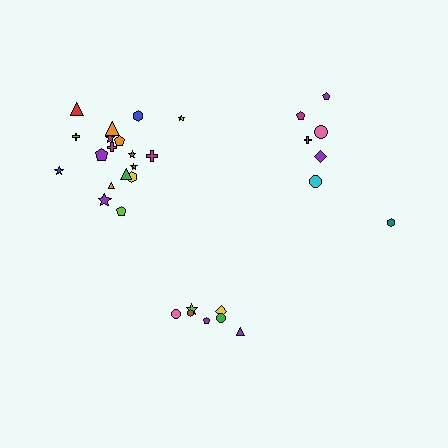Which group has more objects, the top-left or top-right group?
The top-left group.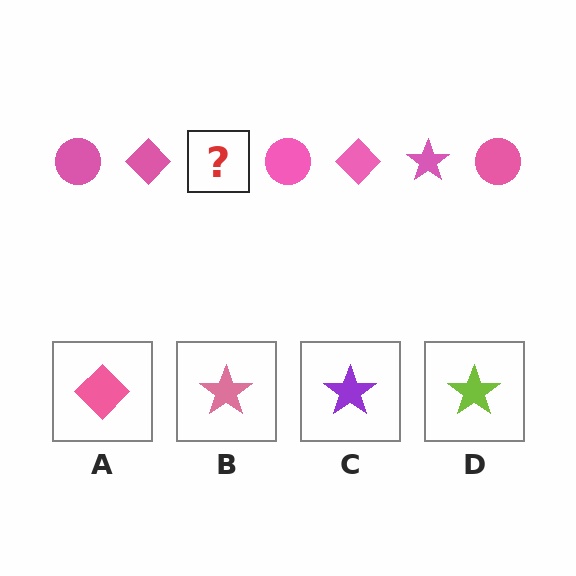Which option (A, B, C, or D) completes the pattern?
B.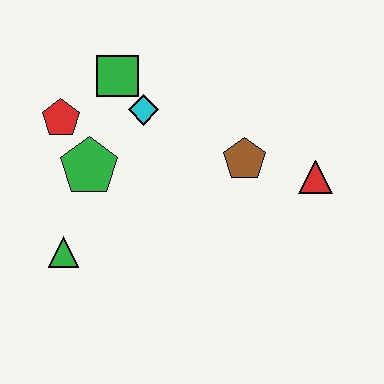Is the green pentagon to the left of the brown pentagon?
Yes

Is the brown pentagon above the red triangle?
Yes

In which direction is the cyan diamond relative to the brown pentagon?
The cyan diamond is to the left of the brown pentagon.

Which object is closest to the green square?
The cyan diamond is closest to the green square.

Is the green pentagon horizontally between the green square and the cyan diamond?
No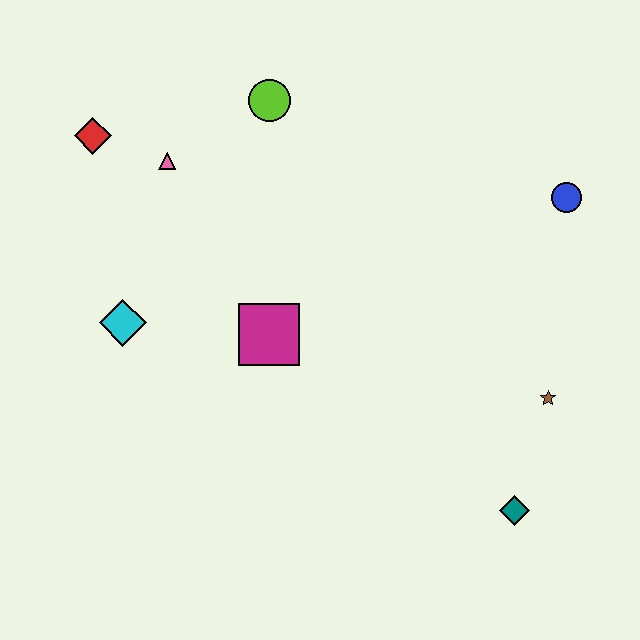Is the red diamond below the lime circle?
Yes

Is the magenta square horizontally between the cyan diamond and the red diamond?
No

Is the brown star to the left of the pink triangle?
No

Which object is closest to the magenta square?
The cyan diamond is closest to the magenta square.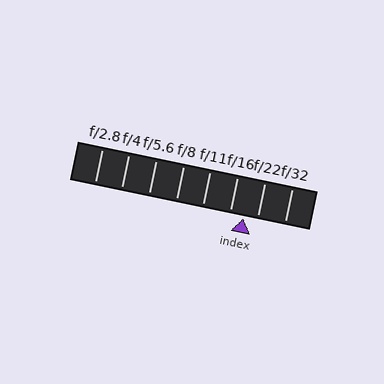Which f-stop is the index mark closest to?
The index mark is closest to f/22.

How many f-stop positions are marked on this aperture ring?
There are 8 f-stop positions marked.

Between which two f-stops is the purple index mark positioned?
The index mark is between f/16 and f/22.